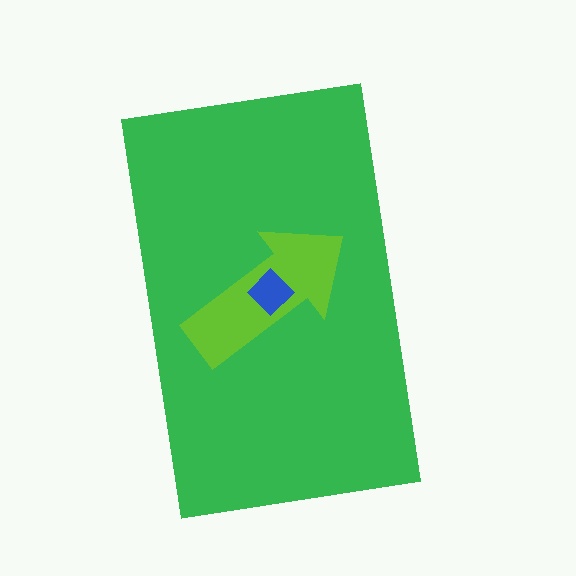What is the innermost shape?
The blue diamond.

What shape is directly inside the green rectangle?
The lime arrow.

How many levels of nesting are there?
3.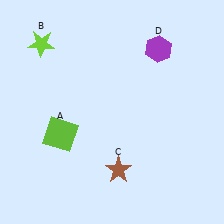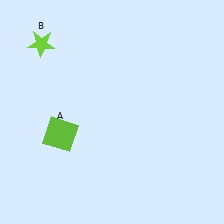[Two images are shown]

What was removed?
The purple hexagon (D), the brown star (C) were removed in Image 2.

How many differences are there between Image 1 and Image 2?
There are 2 differences between the two images.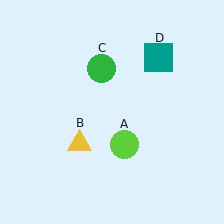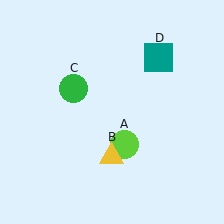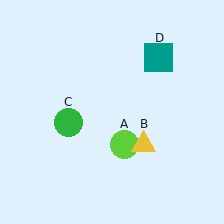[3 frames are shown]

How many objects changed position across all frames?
2 objects changed position: yellow triangle (object B), green circle (object C).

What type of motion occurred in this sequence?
The yellow triangle (object B), green circle (object C) rotated counterclockwise around the center of the scene.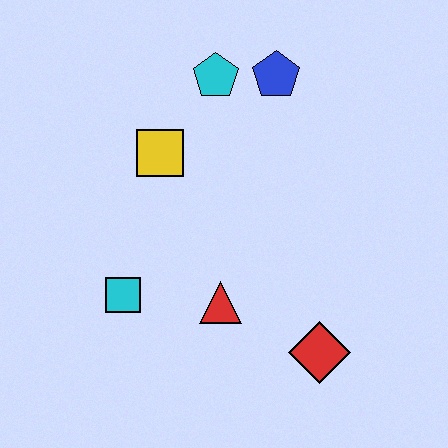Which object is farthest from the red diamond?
The cyan pentagon is farthest from the red diamond.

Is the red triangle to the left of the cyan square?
No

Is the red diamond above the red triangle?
No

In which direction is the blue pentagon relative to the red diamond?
The blue pentagon is above the red diamond.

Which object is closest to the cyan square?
The red triangle is closest to the cyan square.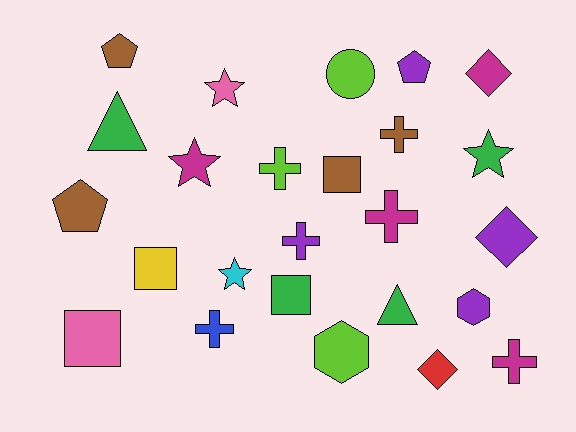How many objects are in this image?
There are 25 objects.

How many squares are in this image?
There are 4 squares.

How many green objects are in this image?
There are 4 green objects.